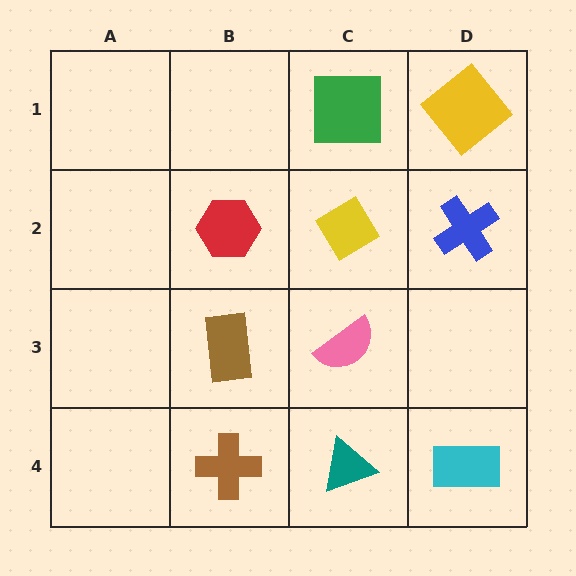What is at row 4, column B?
A brown cross.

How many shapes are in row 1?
2 shapes.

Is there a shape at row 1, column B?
No, that cell is empty.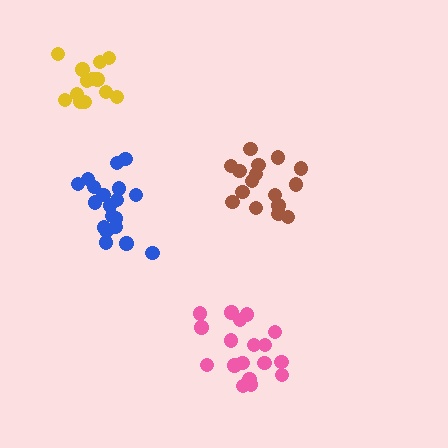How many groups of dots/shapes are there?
There are 4 groups.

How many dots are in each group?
Group 1: 18 dots, Group 2: 16 dots, Group 3: 13 dots, Group 4: 19 dots (66 total).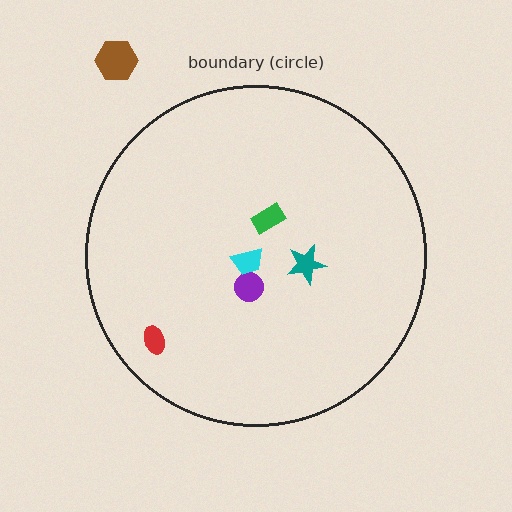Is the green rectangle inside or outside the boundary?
Inside.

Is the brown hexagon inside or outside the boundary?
Outside.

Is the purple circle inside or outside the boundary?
Inside.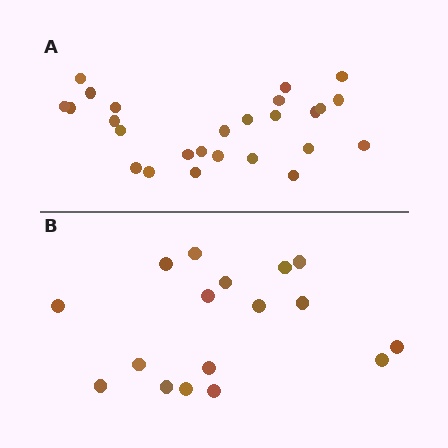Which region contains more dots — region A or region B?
Region A (the top region) has more dots.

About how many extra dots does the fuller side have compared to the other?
Region A has roughly 8 or so more dots than region B.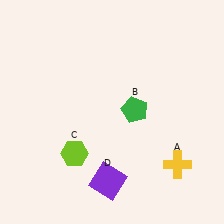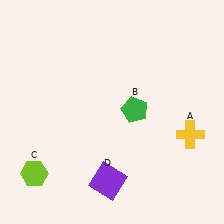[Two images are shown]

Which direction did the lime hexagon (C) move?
The lime hexagon (C) moved left.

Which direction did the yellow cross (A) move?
The yellow cross (A) moved up.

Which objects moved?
The objects that moved are: the yellow cross (A), the lime hexagon (C).